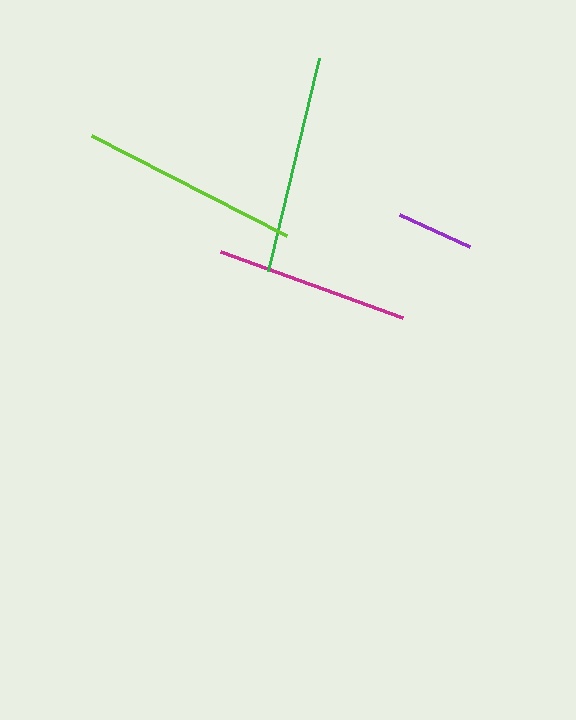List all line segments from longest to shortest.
From longest to shortest: green, lime, magenta, purple.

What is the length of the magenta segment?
The magenta segment is approximately 193 pixels long.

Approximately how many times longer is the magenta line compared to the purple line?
The magenta line is approximately 2.5 times the length of the purple line.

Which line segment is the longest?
The green line is the longest at approximately 219 pixels.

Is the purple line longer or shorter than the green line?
The green line is longer than the purple line.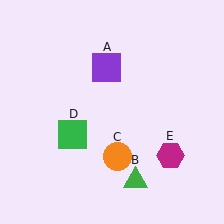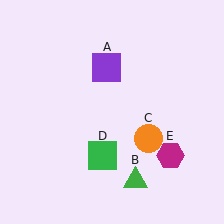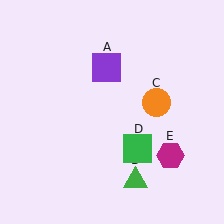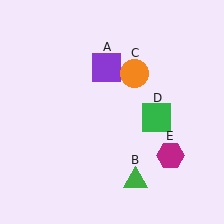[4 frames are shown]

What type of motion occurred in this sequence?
The orange circle (object C), green square (object D) rotated counterclockwise around the center of the scene.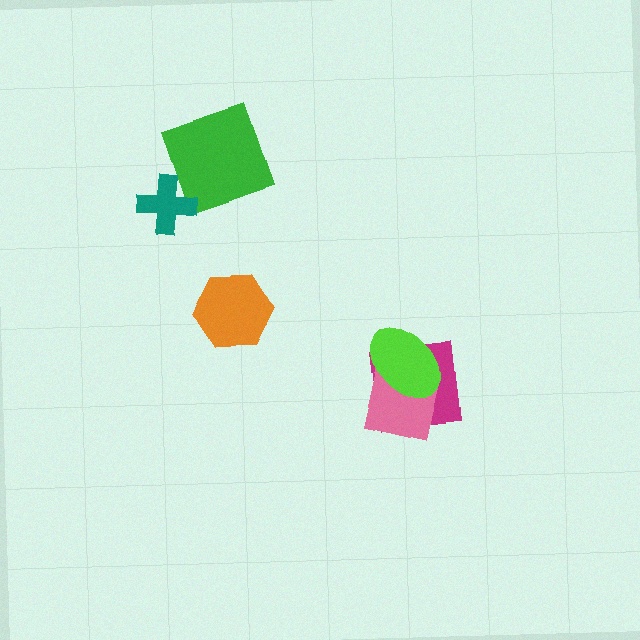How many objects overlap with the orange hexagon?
0 objects overlap with the orange hexagon.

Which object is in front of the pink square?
The lime ellipse is in front of the pink square.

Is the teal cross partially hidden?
No, no other shape covers it.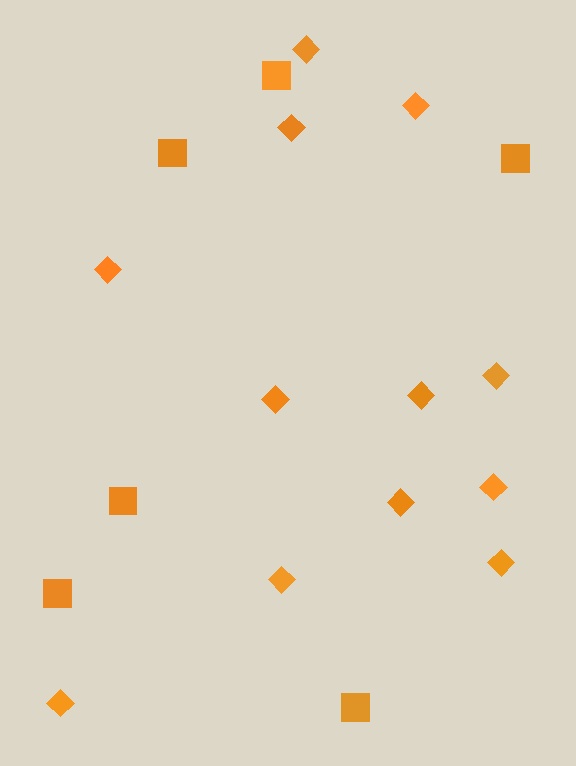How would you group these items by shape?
There are 2 groups: one group of diamonds (12) and one group of squares (6).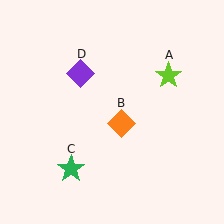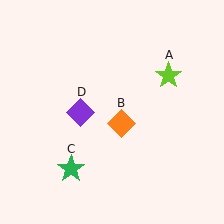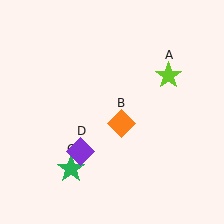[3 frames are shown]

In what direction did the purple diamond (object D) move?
The purple diamond (object D) moved down.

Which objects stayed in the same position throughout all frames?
Lime star (object A) and orange diamond (object B) and green star (object C) remained stationary.